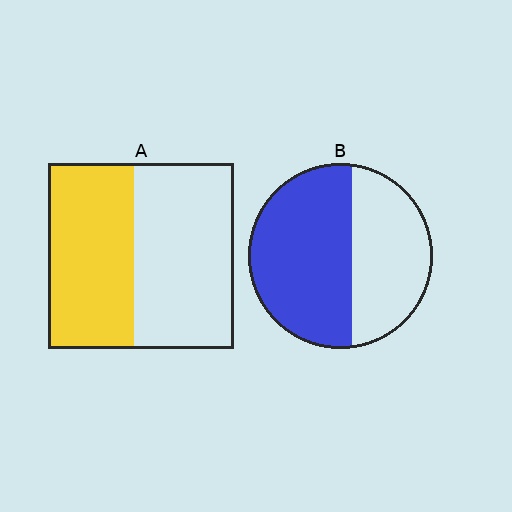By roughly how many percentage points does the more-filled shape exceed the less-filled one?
By roughly 10 percentage points (B over A).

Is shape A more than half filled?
Roughly half.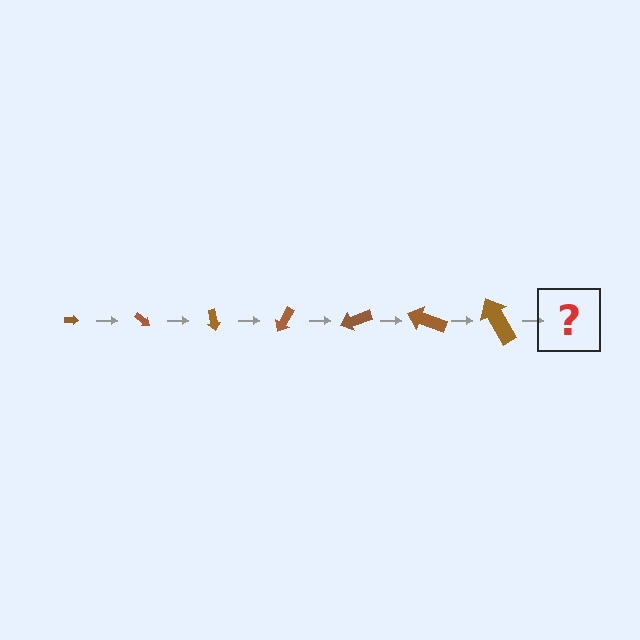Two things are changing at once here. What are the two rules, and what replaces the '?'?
The two rules are that the arrow grows larger each step and it rotates 40 degrees each step. The '?' should be an arrow, larger than the previous one and rotated 280 degrees from the start.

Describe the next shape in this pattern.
It should be an arrow, larger than the previous one and rotated 280 degrees from the start.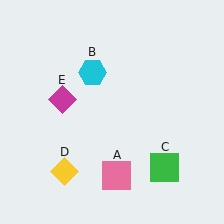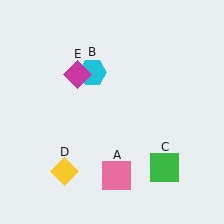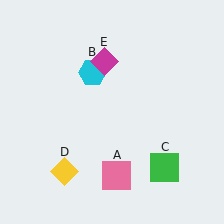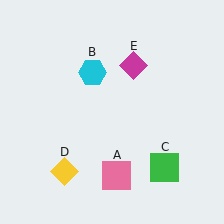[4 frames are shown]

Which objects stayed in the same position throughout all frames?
Pink square (object A) and cyan hexagon (object B) and green square (object C) and yellow diamond (object D) remained stationary.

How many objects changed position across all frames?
1 object changed position: magenta diamond (object E).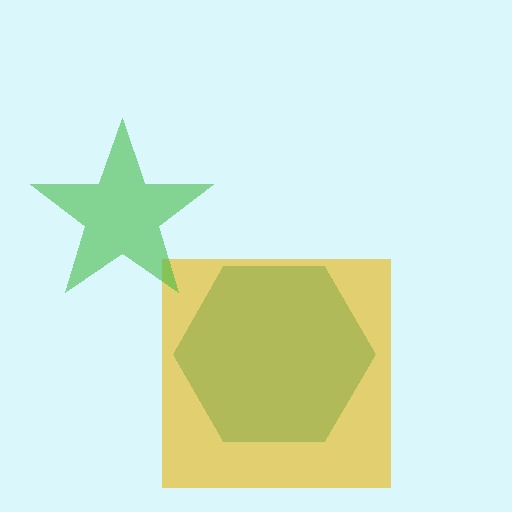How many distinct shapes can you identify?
There are 3 distinct shapes: a teal hexagon, a yellow square, a green star.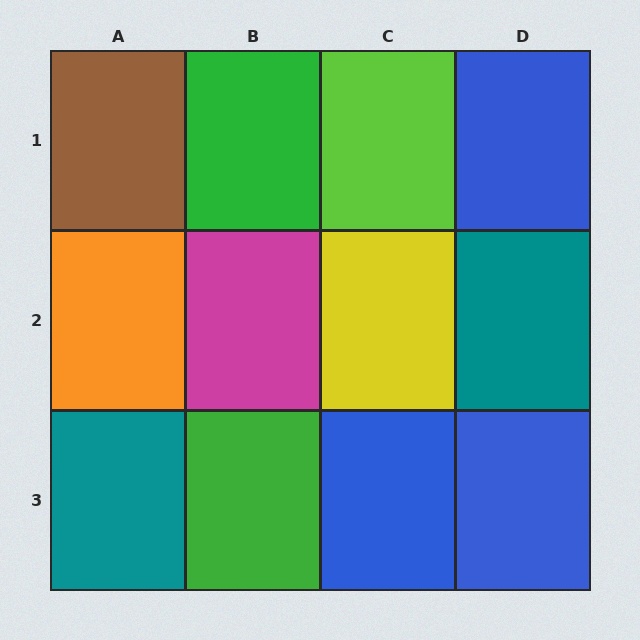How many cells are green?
2 cells are green.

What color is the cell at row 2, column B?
Magenta.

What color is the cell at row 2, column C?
Yellow.